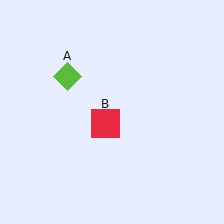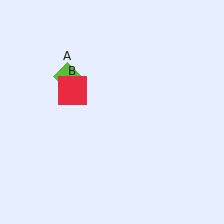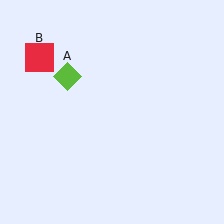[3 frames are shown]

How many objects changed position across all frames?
1 object changed position: red square (object B).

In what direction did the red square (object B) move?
The red square (object B) moved up and to the left.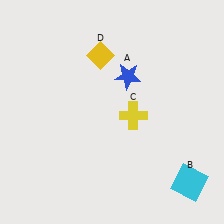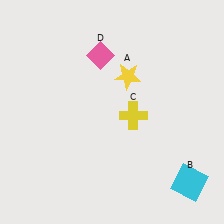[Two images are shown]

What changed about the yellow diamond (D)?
In Image 1, D is yellow. In Image 2, it changed to pink.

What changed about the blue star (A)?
In Image 1, A is blue. In Image 2, it changed to yellow.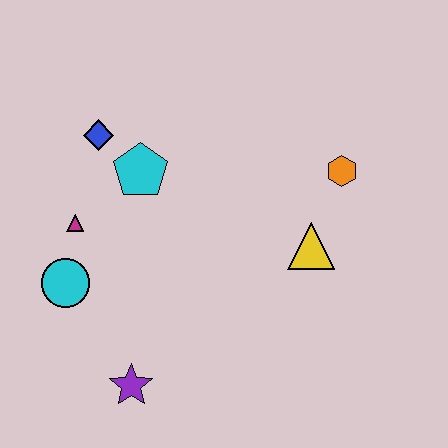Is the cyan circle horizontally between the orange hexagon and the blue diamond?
No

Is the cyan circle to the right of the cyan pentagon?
No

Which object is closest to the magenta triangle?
The cyan circle is closest to the magenta triangle.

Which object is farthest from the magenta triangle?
The orange hexagon is farthest from the magenta triangle.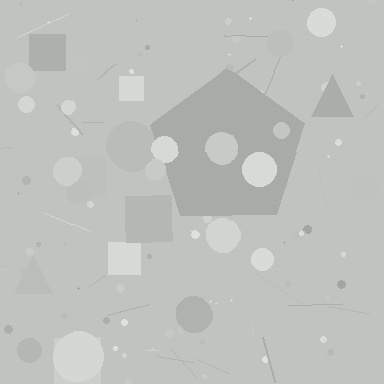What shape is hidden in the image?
A pentagon is hidden in the image.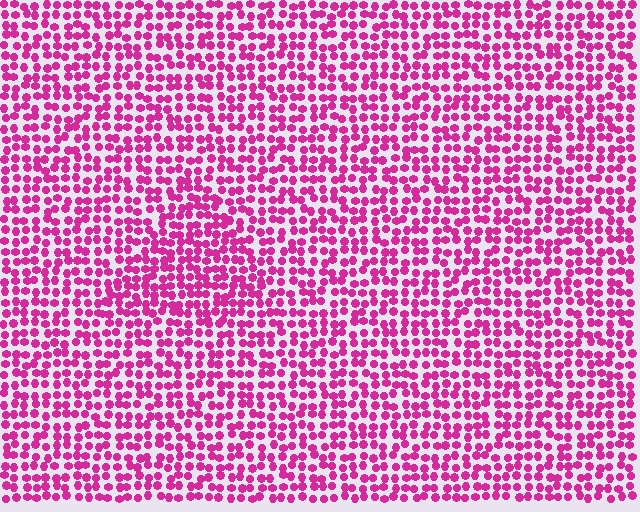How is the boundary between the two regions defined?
The boundary is defined by a change in element density (approximately 1.4x ratio). All elements are the same color, size, and shape.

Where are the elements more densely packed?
The elements are more densely packed inside the triangle boundary.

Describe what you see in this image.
The image contains small magenta elements arranged at two different densities. A triangle-shaped region is visible where the elements are more densely packed than the surrounding area.